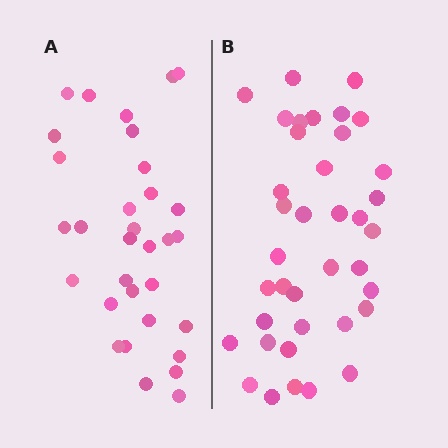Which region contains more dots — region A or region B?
Region B (the right region) has more dots.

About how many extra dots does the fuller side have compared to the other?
Region B has about 6 more dots than region A.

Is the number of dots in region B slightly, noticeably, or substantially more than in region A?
Region B has only slightly more — the two regions are fairly close. The ratio is roughly 1.2 to 1.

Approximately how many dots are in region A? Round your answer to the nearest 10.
About 30 dots. (The exact count is 32, which rounds to 30.)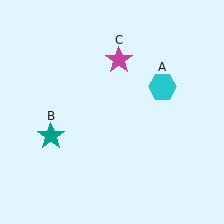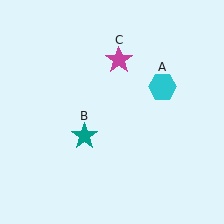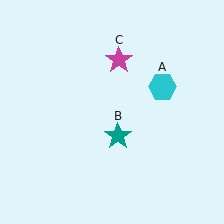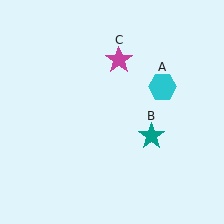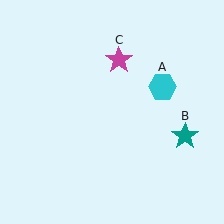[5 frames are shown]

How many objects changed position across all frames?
1 object changed position: teal star (object B).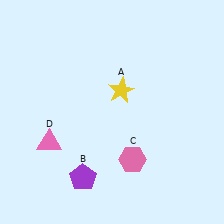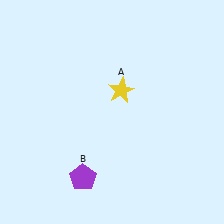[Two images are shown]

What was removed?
The pink hexagon (C), the pink triangle (D) were removed in Image 2.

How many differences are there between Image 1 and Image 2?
There are 2 differences between the two images.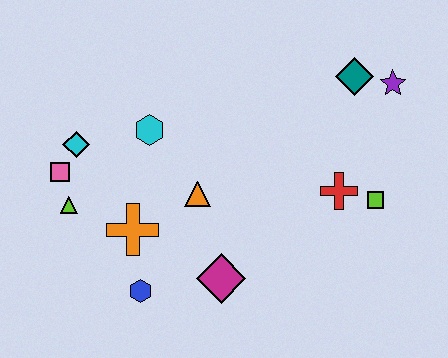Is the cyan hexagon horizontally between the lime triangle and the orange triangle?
Yes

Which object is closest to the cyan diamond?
The pink square is closest to the cyan diamond.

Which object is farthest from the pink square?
The purple star is farthest from the pink square.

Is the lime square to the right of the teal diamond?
Yes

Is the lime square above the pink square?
No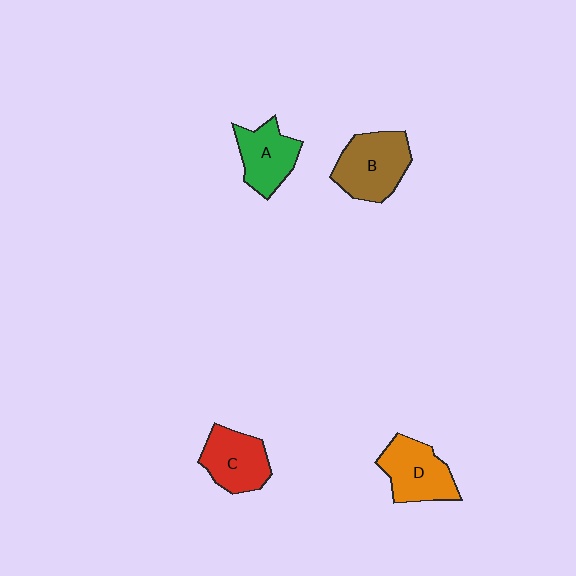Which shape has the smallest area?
Shape A (green).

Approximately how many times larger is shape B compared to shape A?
Approximately 1.3 times.